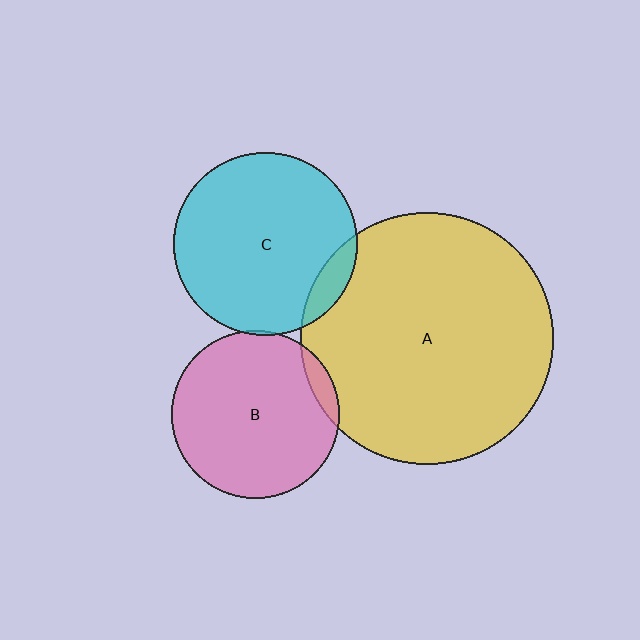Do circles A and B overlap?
Yes.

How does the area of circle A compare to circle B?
Approximately 2.3 times.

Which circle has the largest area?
Circle A (yellow).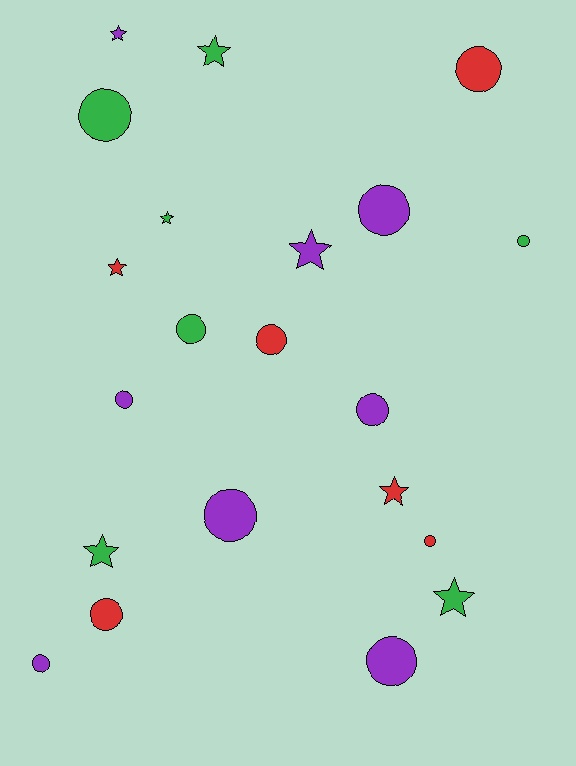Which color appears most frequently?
Purple, with 8 objects.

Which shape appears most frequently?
Circle, with 13 objects.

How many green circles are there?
There are 3 green circles.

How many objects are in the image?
There are 21 objects.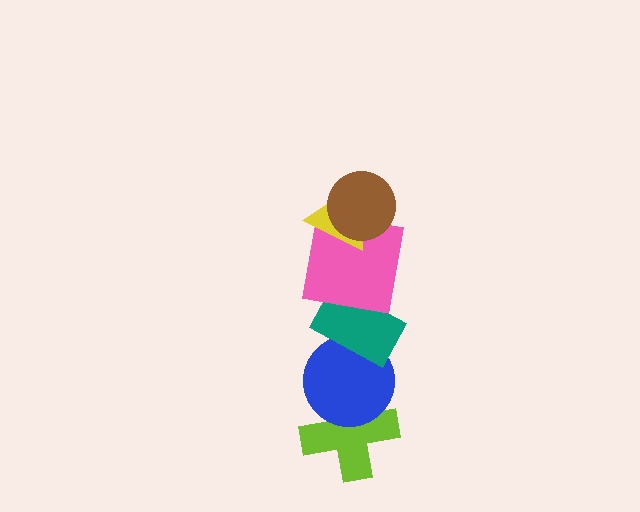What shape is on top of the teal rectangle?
The pink square is on top of the teal rectangle.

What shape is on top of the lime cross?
The blue circle is on top of the lime cross.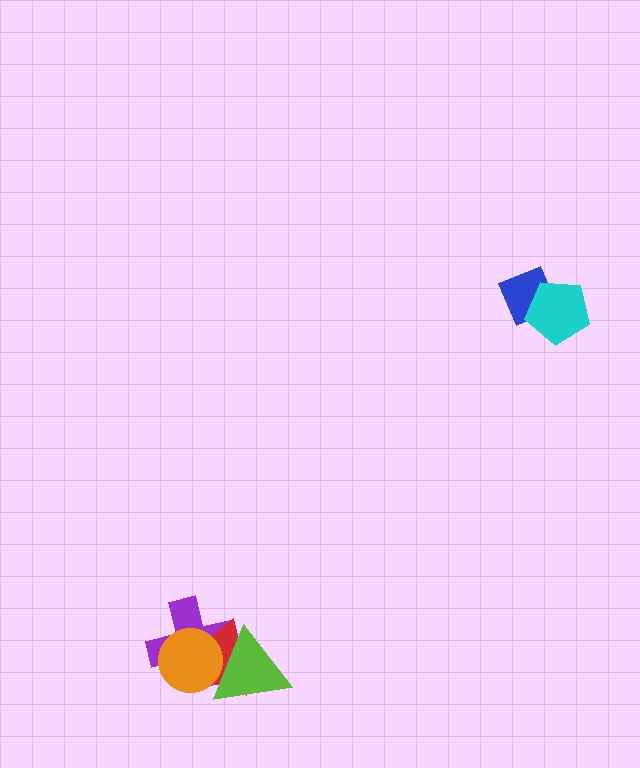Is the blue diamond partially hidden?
Yes, it is partially covered by another shape.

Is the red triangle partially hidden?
Yes, it is partially covered by another shape.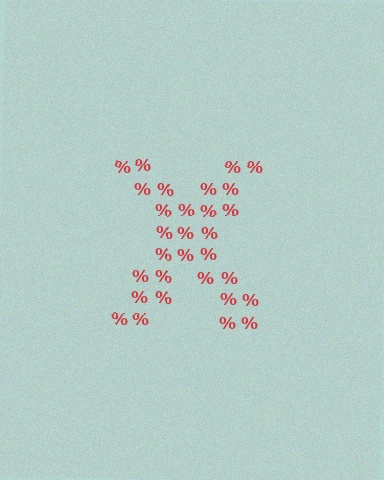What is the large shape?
The large shape is the letter X.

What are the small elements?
The small elements are percent signs.